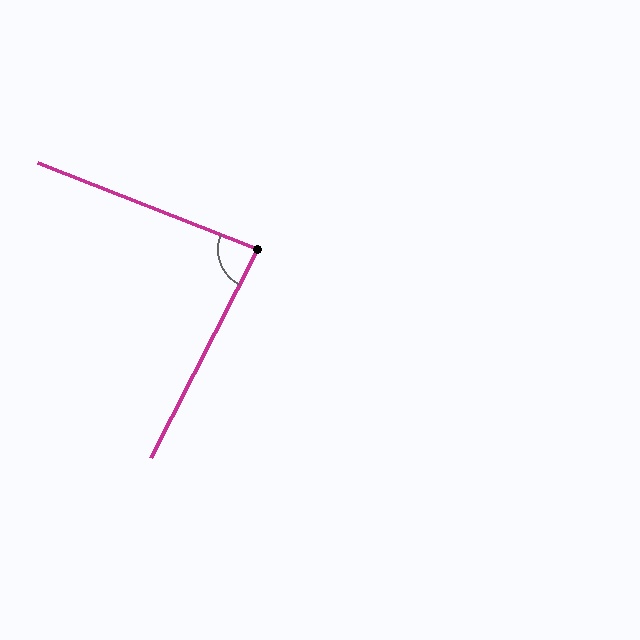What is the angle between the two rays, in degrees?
Approximately 84 degrees.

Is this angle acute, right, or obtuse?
It is acute.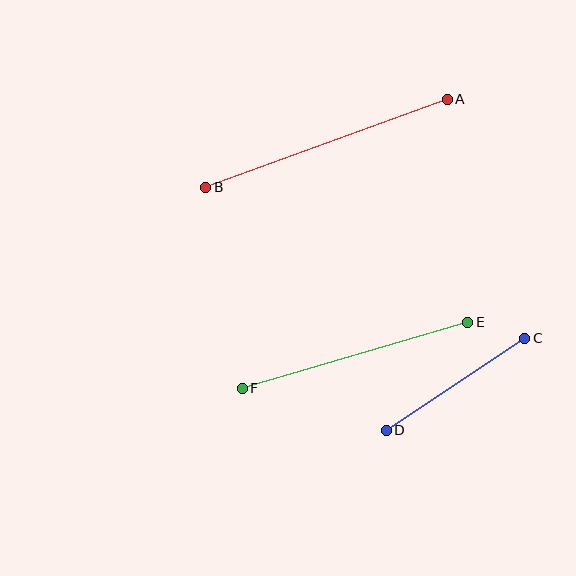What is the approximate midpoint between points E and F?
The midpoint is at approximately (355, 355) pixels.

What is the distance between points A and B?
The distance is approximately 257 pixels.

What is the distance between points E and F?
The distance is approximately 235 pixels.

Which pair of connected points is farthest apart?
Points A and B are farthest apart.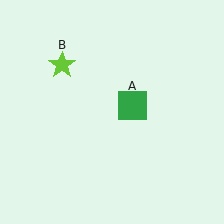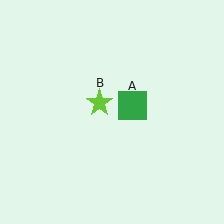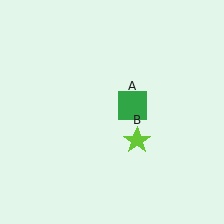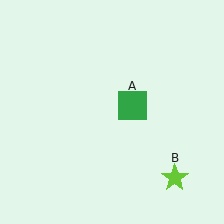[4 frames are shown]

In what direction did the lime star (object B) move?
The lime star (object B) moved down and to the right.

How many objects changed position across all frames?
1 object changed position: lime star (object B).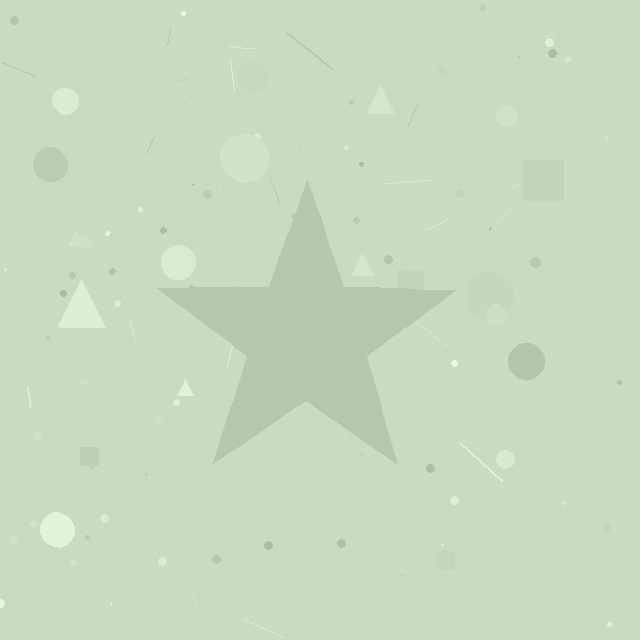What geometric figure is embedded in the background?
A star is embedded in the background.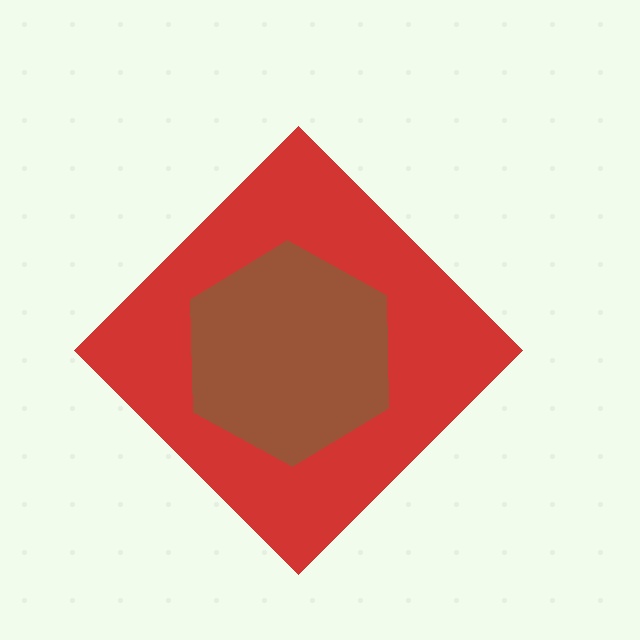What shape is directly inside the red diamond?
The brown hexagon.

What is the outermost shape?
The red diamond.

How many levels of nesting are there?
2.